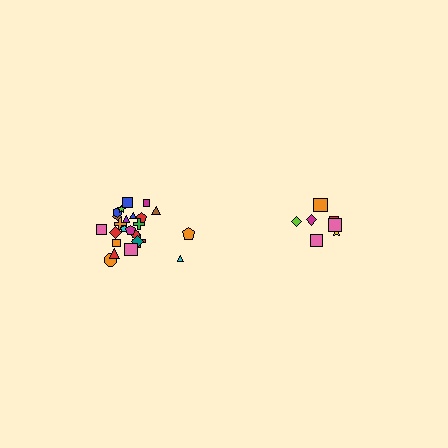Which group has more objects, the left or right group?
The left group.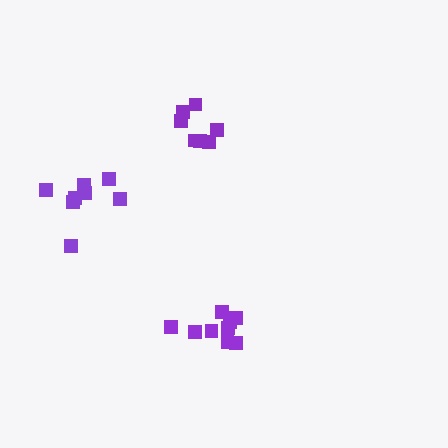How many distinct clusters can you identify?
There are 3 distinct clusters.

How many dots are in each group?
Group 1: 9 dots, Group 2: 8 dots, Group 3: 7 dots (24 total).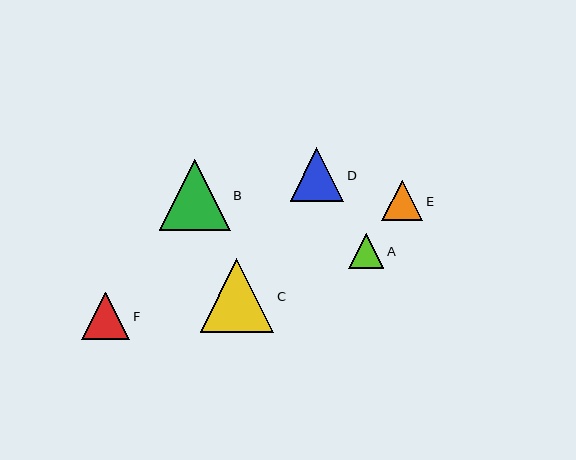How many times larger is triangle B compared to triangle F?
Triangle B is approximately 1.5 times the size of triangle F.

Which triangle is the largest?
Triangle C is the largest with a size of approximately 74 pixels.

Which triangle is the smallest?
Triangle A is the smallest with a size of approximately 35 pixels.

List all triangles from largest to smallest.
From largest to smallest: C, B, D, F, E, A.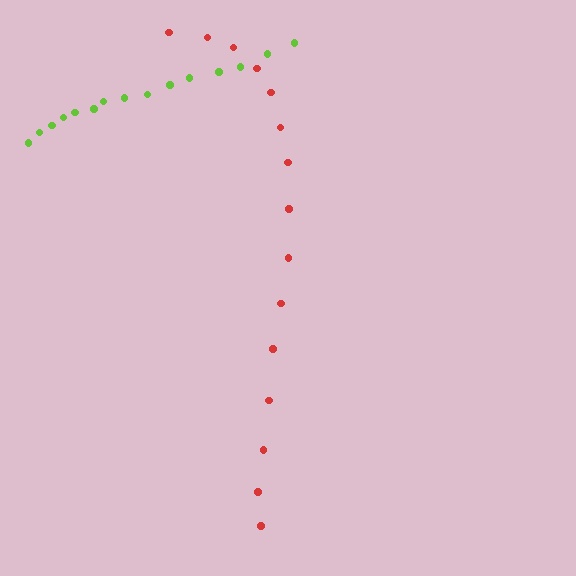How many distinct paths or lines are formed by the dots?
There are 2 distinct paths.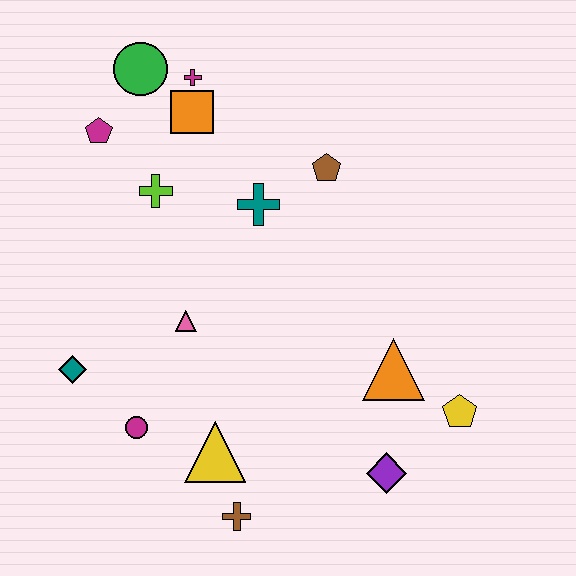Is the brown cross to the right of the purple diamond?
No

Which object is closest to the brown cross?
The yellow triangle is closest to the brown cross.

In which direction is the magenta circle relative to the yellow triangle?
The magenta circle is to the left of the yellow triangle.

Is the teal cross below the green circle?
Yes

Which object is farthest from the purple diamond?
The green circle is farthest from the purple diamond.